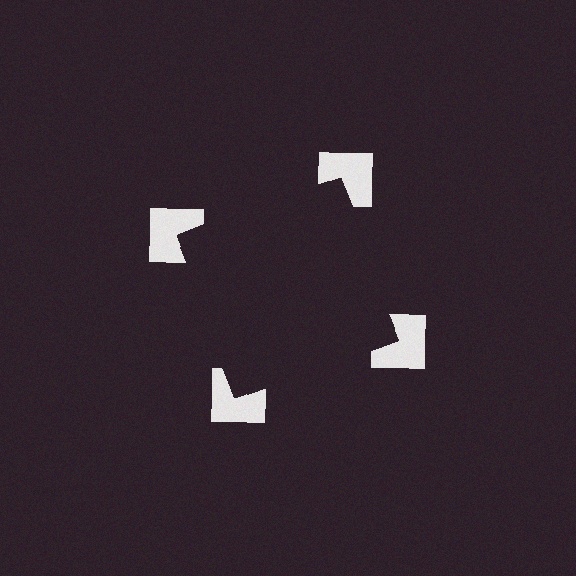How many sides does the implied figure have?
4 sides.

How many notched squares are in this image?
There are 4 — one at each vertex of the illusory square.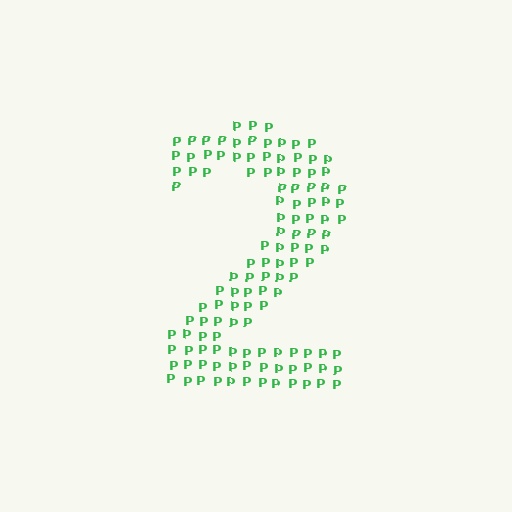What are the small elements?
The small elements are letter P's.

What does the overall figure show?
The overall figure shows the digit 2.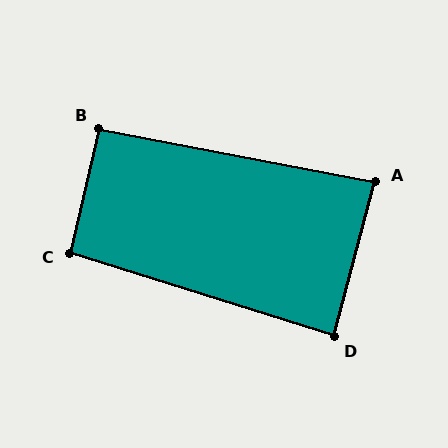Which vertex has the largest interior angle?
C, at approximately 94 degrees.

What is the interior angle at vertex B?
Approximately 92 degrees (approximately right).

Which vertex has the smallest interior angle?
A, at approximately 86 degrees.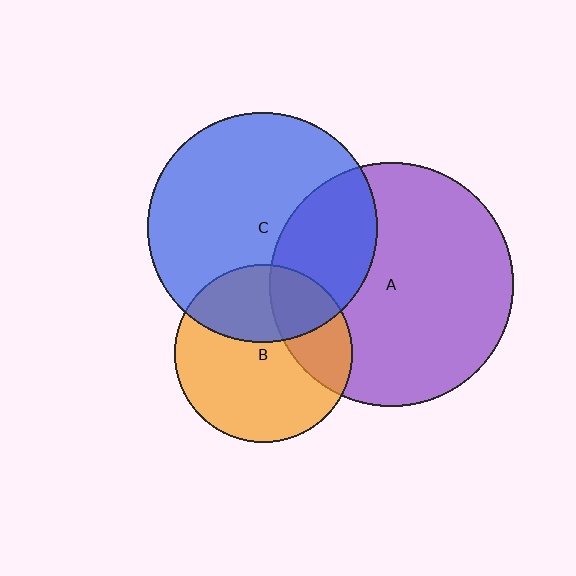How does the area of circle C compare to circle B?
Approximately 1.7 times.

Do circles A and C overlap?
Yes.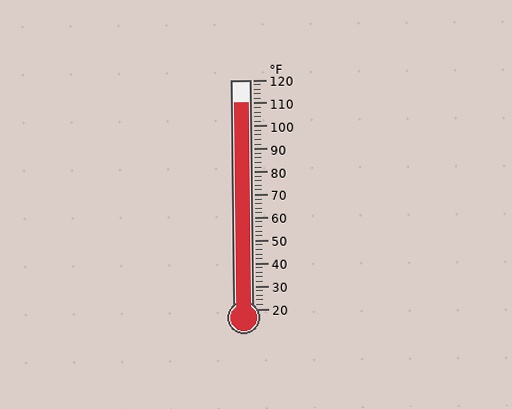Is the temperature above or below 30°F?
The temperature is above 30°F.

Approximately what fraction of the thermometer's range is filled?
The thermometer is filled to approximately 90% of its range.